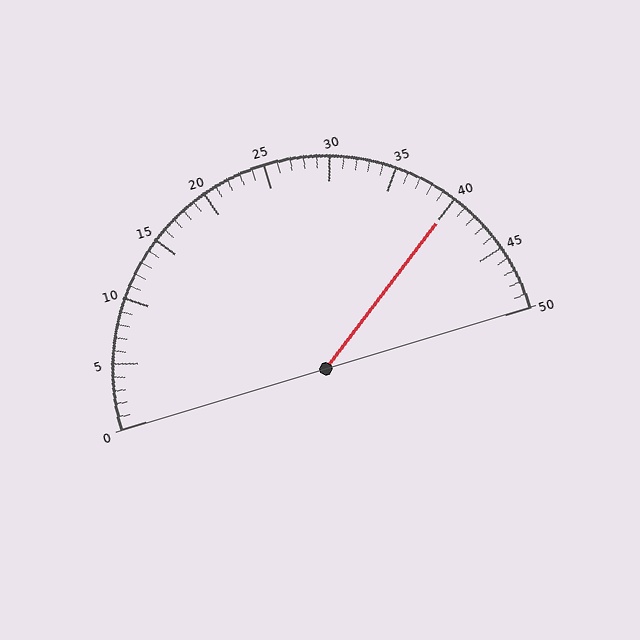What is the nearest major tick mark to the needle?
The nearest major tick mark is 40.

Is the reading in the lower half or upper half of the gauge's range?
The reading is in the upper half of the range (0 to 50).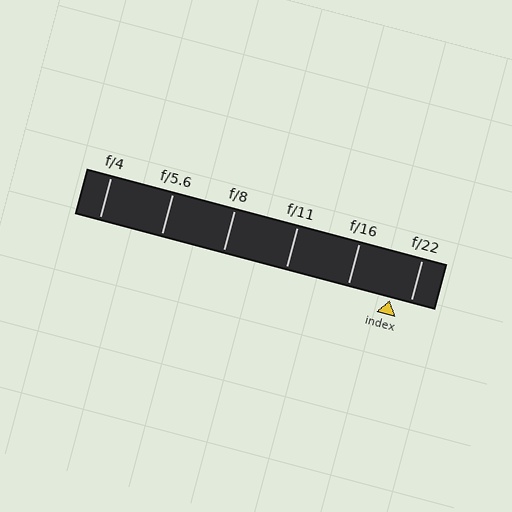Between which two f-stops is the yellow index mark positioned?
The index mark is between f/16 and f/22.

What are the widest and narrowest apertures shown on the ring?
The widest aperture shown is f/4 and the narrowest is f/22.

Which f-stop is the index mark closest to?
The index mark is closest to f/22.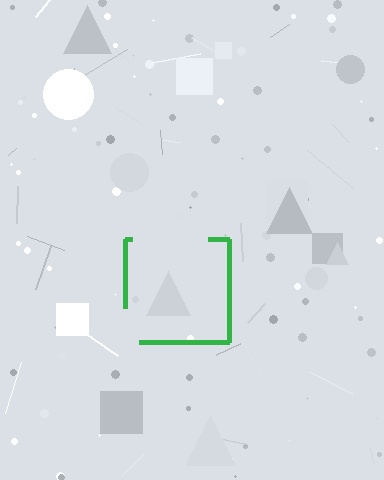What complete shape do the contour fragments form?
The contour fragments form a square.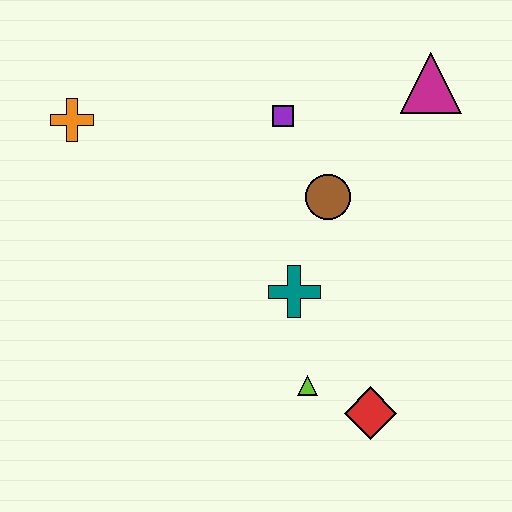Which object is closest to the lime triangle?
The red diamond is closest to the lime triangle.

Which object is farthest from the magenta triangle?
The orange cross is farthest from the magenta triangle.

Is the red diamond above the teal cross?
No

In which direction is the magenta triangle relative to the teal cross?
The magenta triangle is above the teal cross.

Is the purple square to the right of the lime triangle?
No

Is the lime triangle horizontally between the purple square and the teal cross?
No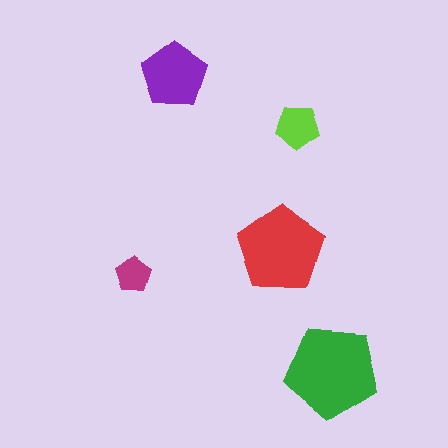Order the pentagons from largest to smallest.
the green one, the red one, the purple one, the lime one, the magenta one.